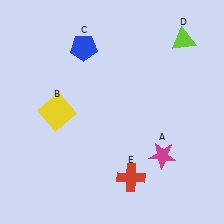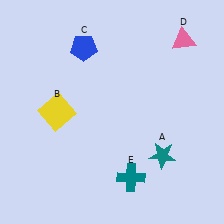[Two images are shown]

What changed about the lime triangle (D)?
In Image 1, D is lime. In Image 2, it changed to pink.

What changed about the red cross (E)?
In Image 1, E is red. In Image 2, it changed to teal.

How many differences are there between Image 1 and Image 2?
There are 3 differences between the two images.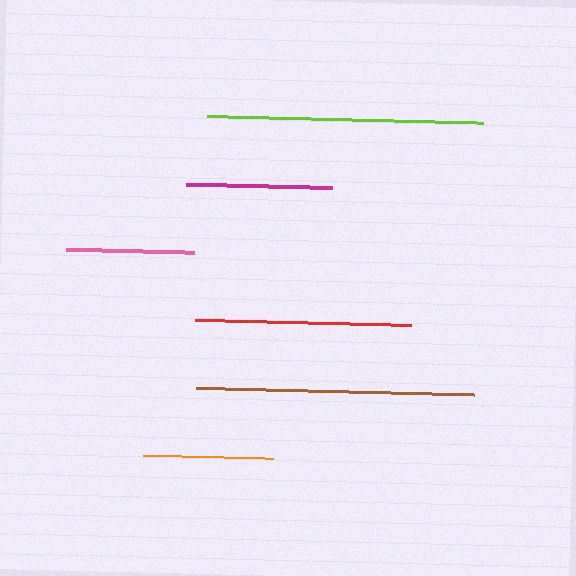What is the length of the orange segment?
The orange segment is approximately 130 pixels long.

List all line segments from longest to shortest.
From longest to shortest: brown, lime, red, magenta, orange, pink.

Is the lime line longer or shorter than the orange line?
The lime line is longer than the orange line.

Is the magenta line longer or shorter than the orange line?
The magenta line is longer than the orange line.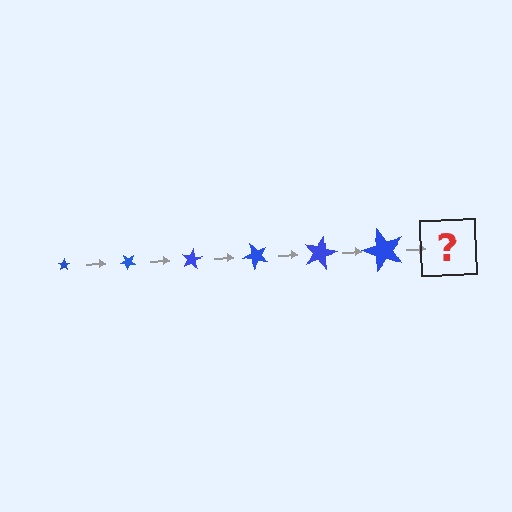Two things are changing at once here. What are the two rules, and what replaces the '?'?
The two rules are that the star grows larger each step and it rotates 40 degrees each step. The '?' should be a star, larger than the previous one and rotated 240 degrees from the start.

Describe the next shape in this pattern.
It should be a star, larger than the previous one and rotated 240 degrees from the start.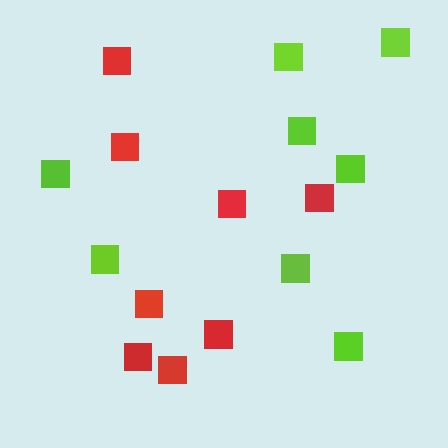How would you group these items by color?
There are 2 groups: one group of lime squares (8) and one group of red squares (8).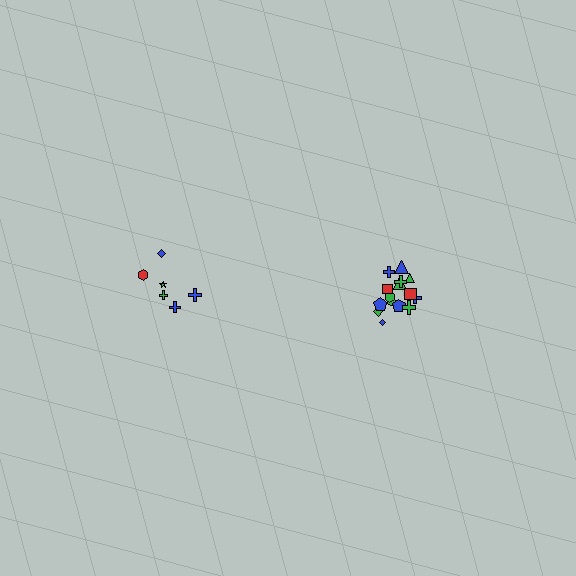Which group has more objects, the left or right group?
The right group.